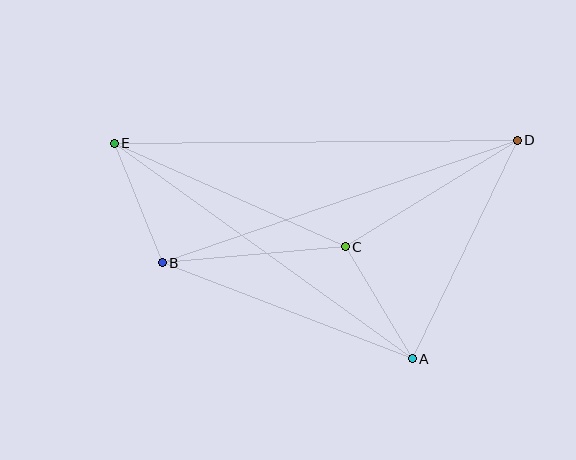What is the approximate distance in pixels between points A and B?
The distance between A and B is approximately 268 pixels.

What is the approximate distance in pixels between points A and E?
The distance between A and E is approximately 368 pixels.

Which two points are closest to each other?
Points B and E are closest to each other.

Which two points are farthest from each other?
Points D and E are farthest from each other.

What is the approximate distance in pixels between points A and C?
The distance between A and C is approximately 131 pixels.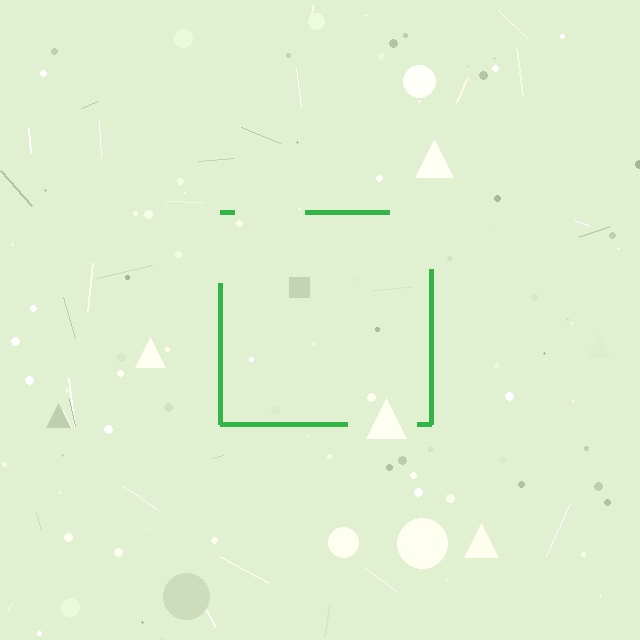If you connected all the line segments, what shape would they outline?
They would outline a square.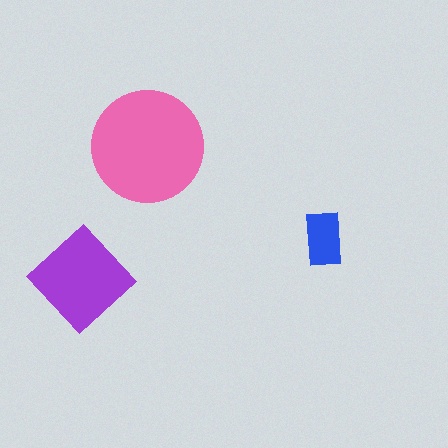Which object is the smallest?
The blue rectangle.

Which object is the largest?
The pink circle.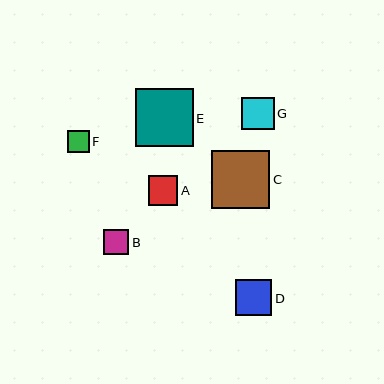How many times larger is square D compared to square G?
Square D is approximately 1.1 times the size of square G.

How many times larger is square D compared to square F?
Square D is approximately 1.6 times the size of square F.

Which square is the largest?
Square C is the largest with a size of approximately 59 pixels.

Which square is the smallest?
Square F is the smallest with a size of approximately 22 pixels.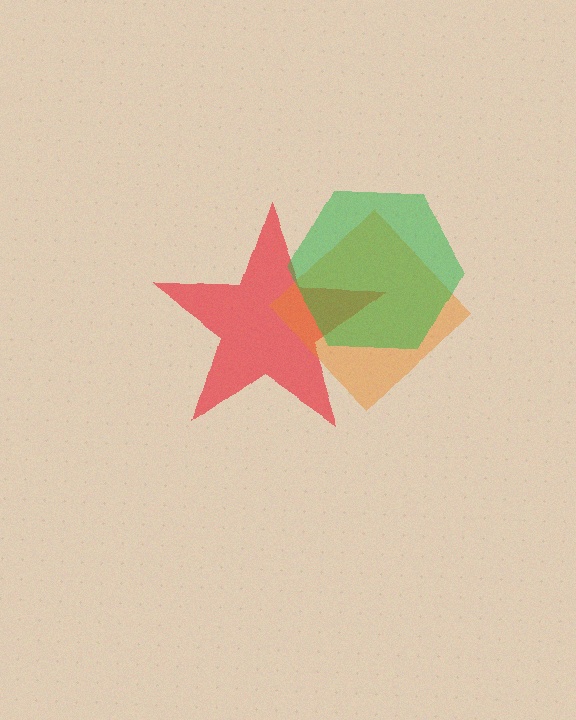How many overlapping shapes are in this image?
There are 3 overlapping shapes in the image.